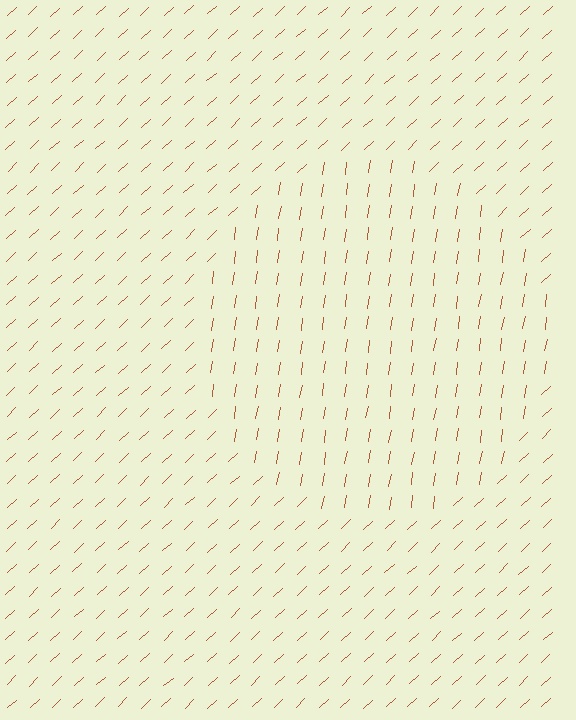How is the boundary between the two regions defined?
The boundary is defined purely by a change in line orientation (approximately 38 degrees difference). All lines are the same color and thickness.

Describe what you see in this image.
The image is filled with small brown line segments. A circle region in the image has lines oriented differently from the surrounding lines, creating a visible texture boundary.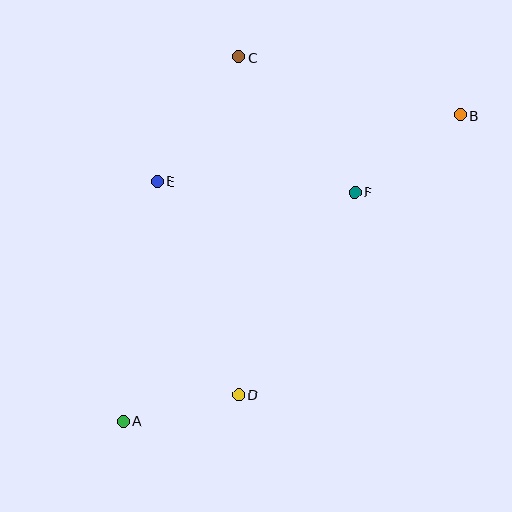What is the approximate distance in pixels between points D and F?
The distance between D and F is approximately 233 pixels.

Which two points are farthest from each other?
Points A and B are farthest from each other.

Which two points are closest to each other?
Points A and D are closest to each other.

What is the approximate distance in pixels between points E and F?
The distance between E and F is approximately 198 pixels.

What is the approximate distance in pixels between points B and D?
The distance between B and D is approximately 357 pixels.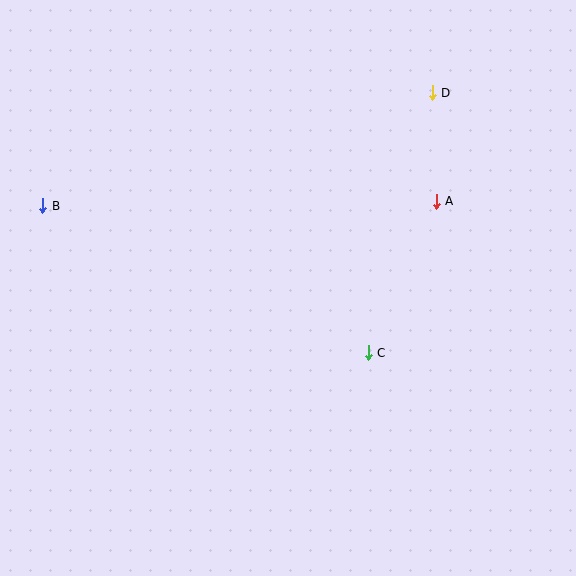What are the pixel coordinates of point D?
Point D is at (432, 93).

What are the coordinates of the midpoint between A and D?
The midpoint between A and D is at (434, 147).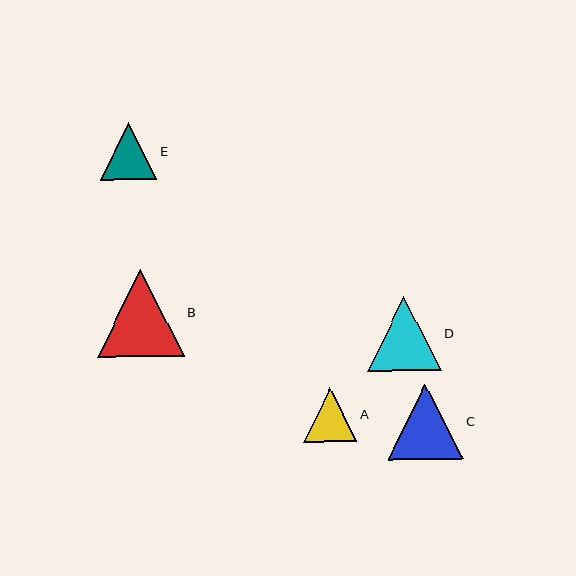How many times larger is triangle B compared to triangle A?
Triangle B is approximately 1.6 times the size of triangle A.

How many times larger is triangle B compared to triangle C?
Triangle B is approximately 1.2 times the size of triangle C.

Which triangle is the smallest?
Triangle A is the smallest with a size of approximately 54 pixels.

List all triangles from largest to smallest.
From largest to smallest: B, C, D, E, A.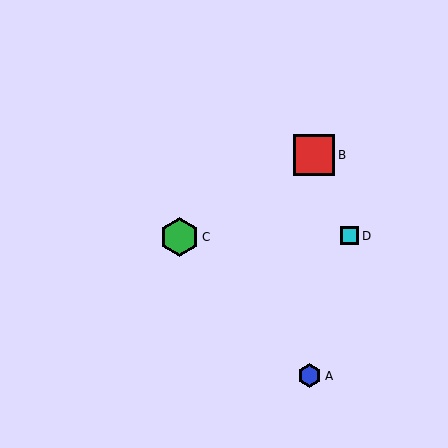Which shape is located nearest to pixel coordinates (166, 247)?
The green hexagon (labeled C) at (180, 237) is nearest to that location.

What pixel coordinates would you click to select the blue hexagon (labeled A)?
Click at (309, 376) to select the blue hexagon A.